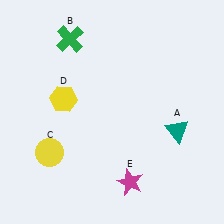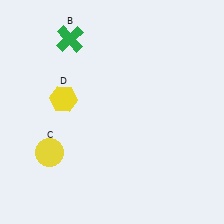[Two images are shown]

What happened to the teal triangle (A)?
The teal triangle (A) was removed in Image 2. It was in the bottom-right area of Image 1.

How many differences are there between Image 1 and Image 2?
There are 2 differences between the two images.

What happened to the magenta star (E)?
The magenta star (E) was removed in Image 2. It was in the bottom-right area of Image 1.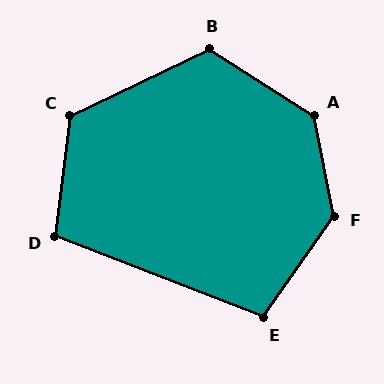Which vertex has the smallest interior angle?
E, at approximately 104 degrees.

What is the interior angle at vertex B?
Approximately 122 degrees (obtuse).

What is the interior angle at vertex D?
Approximately 104 degrees (obtuse).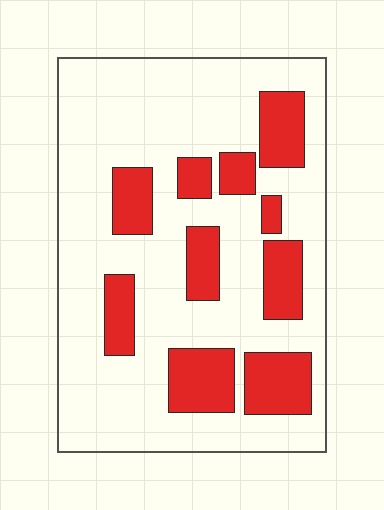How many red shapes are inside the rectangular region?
10.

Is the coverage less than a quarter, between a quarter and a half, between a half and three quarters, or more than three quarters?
Between a quarter and a half.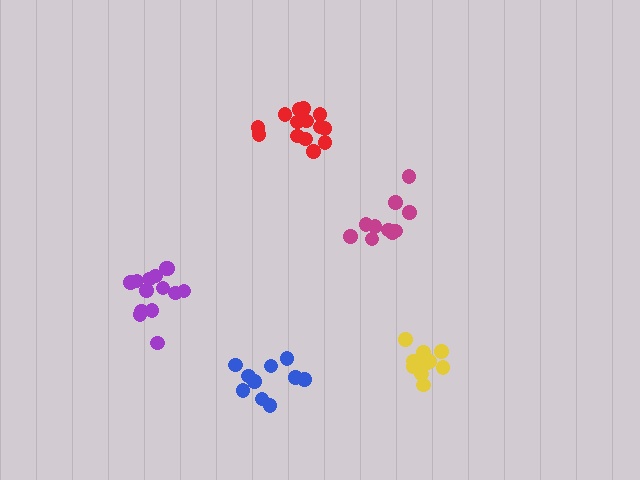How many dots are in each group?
Group 1: 10 dots, Group 2: 14 dots, Group 3: 10 dots, Group 4: 10 dots, Group 5: 14 dots (58 total).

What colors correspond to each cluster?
The clusters are colored: blue, red, magenta, yellow, purple.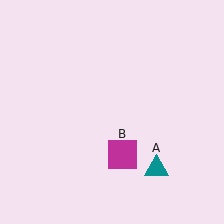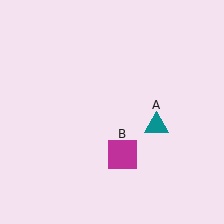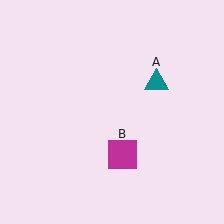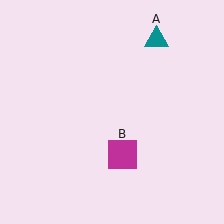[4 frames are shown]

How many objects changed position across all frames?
1 object changed position: teal triangle (object A).